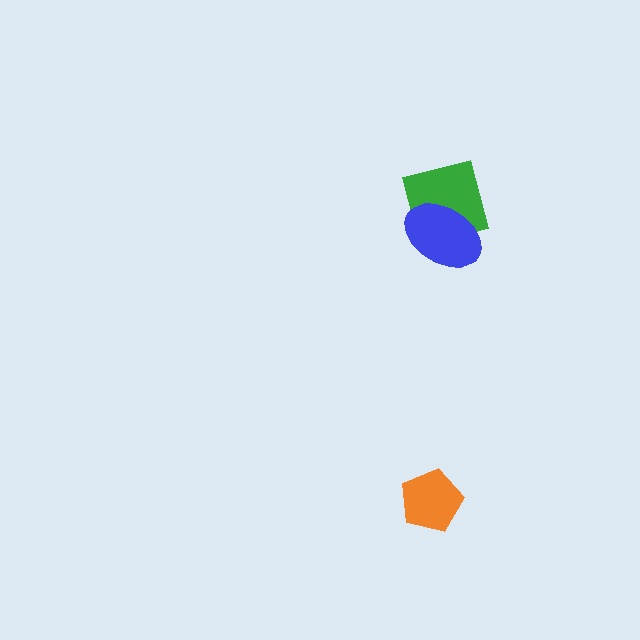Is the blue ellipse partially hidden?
No, no other shape covers it.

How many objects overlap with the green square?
1 object overlaps with the green square.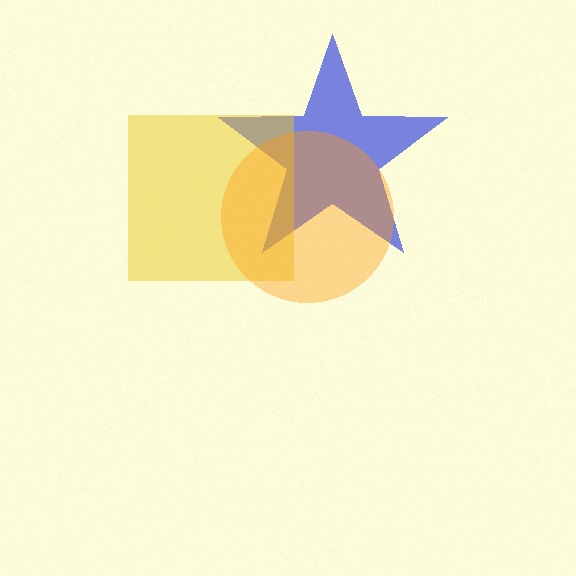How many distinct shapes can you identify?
There are 3 distinct shapes: a blue star, a yellow square, an orange circle.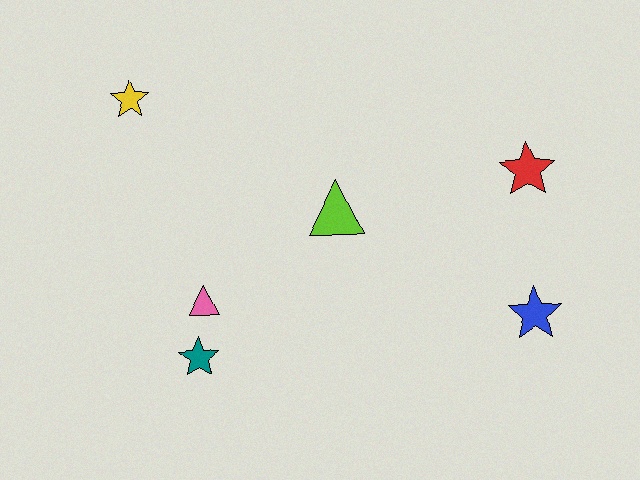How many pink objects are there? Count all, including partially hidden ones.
There is 1 pink object.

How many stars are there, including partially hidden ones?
There are 4 stars.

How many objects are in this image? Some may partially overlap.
There are 6 objects.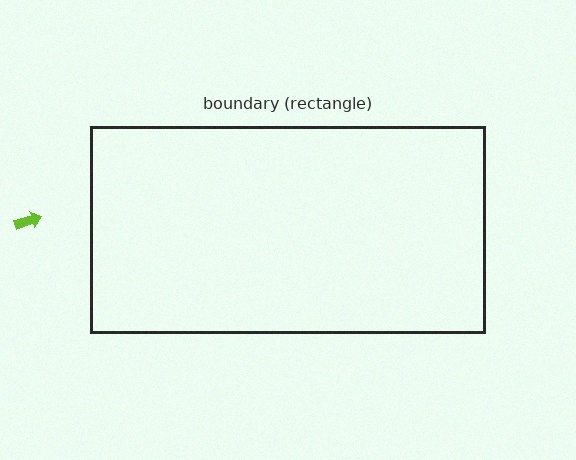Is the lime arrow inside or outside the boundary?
Outside.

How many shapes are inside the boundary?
0 inside, 1 outside.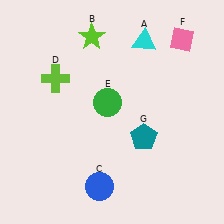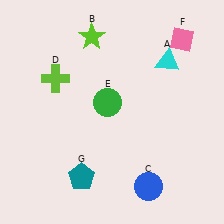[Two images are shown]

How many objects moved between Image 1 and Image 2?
3 objects moved between the two images.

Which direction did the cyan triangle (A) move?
The cyan triangle (A) moved right.